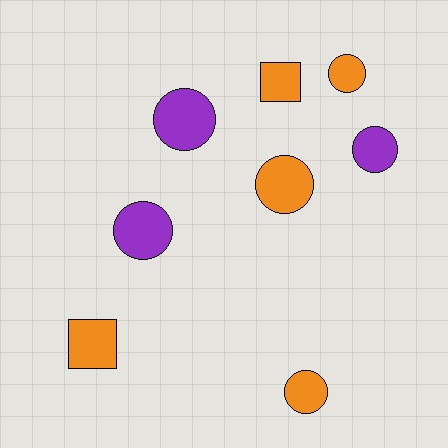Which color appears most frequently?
Orange, with 5 objects.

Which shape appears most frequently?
Circle, with 6 objects.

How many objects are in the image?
There are 8 objects.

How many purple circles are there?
There are 3 purple circles.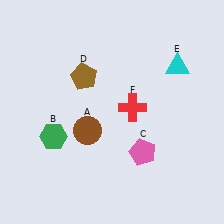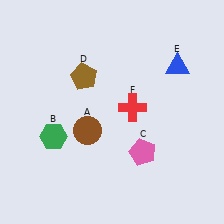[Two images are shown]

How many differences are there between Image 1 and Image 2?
There is 1 difference between the two images.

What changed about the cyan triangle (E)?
In Image 1, E is cyan. In Image 2, it changed to blue.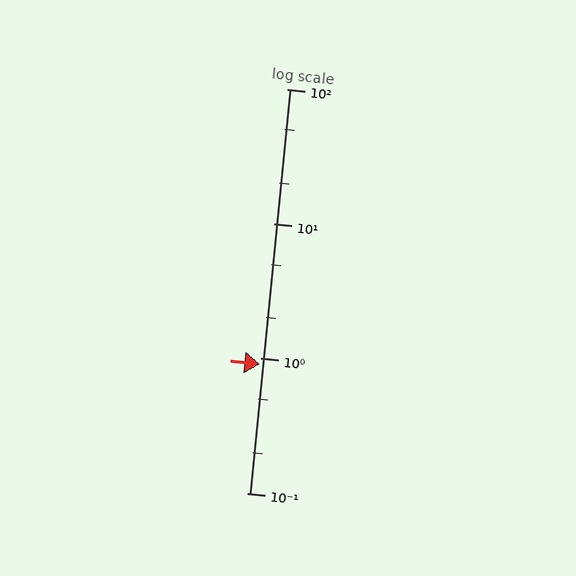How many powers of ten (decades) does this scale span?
The scale spans 3 decades, from 0.1 to 100.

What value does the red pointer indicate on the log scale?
The pointer indicates approximately 0.9.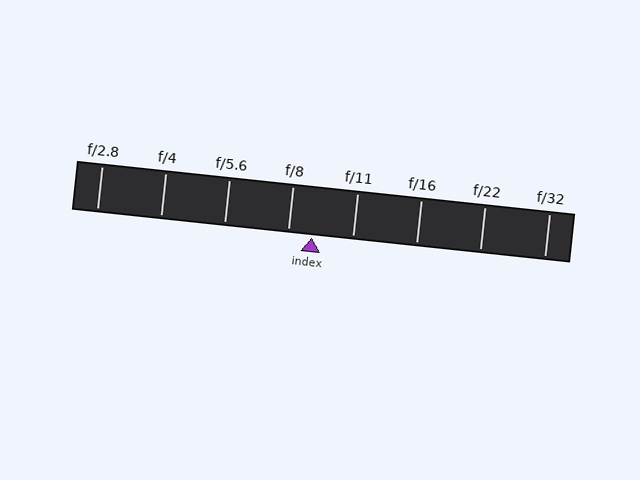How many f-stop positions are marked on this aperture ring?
There are 8 f-stop positions marked.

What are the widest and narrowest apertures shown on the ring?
The widest aperture shown is f/2.8 and the narrowest is f/32.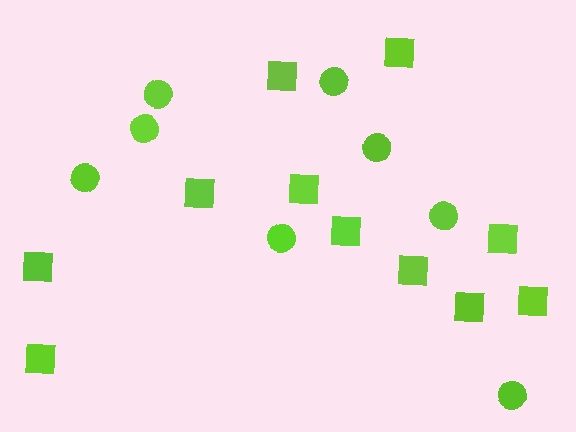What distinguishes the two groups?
There are 2 groups: one group of circles (8) and one group of squares (11).